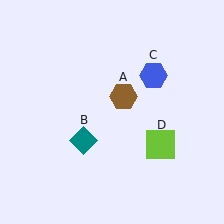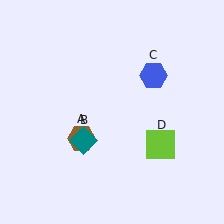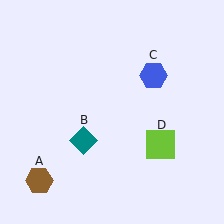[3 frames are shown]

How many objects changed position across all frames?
1 object changed position: brown hexagon (object A).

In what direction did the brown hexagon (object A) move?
The brown hexagon (object A) moved down and to the left.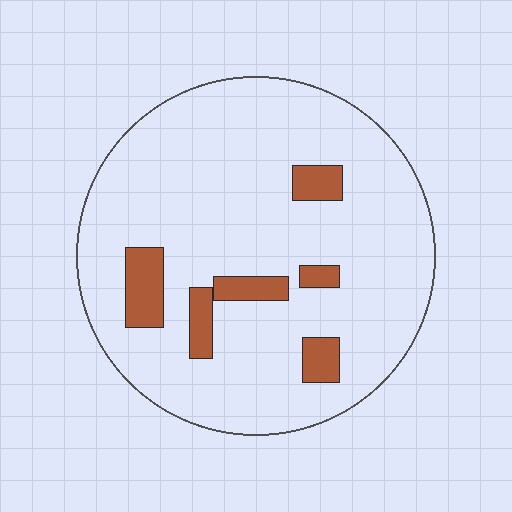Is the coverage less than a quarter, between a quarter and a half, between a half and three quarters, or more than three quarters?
Less than a quarter.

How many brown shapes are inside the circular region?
6.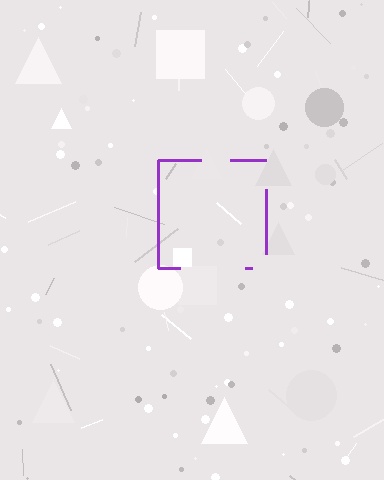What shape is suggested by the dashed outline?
The dashed outline suggests a square.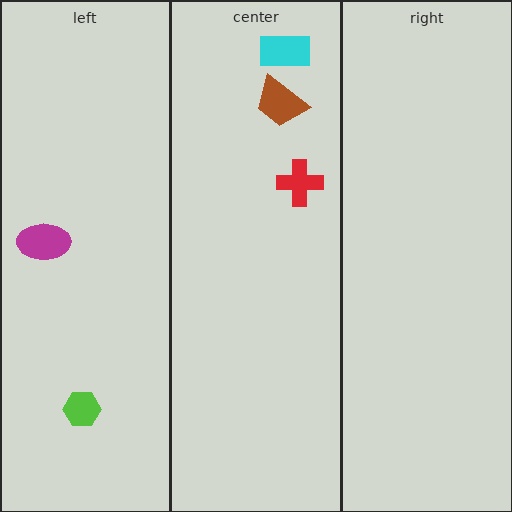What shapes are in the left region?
The magenta ellipse, the lime hexagon.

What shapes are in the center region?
The brown trapezoid, the cyan rectangle, the red cross.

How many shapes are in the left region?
2.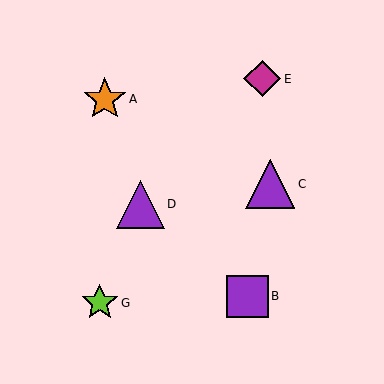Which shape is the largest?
The purple triangle (labeled C) is the largest.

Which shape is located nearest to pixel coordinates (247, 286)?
The purple square (labeled B) at (247, 296) is nearest to that location.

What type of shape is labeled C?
Shape C is a purple triangle.